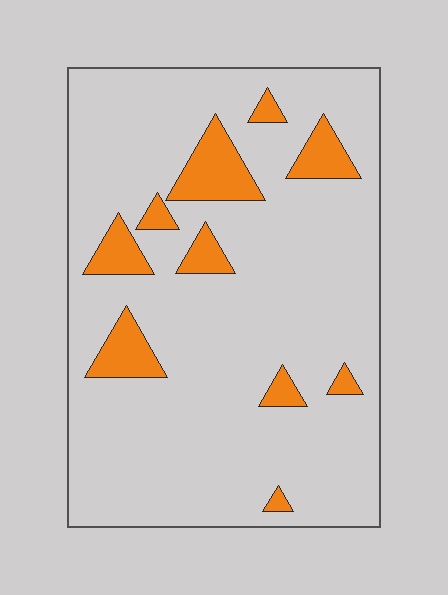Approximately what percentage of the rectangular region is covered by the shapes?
Approximately 10%.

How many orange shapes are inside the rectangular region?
10.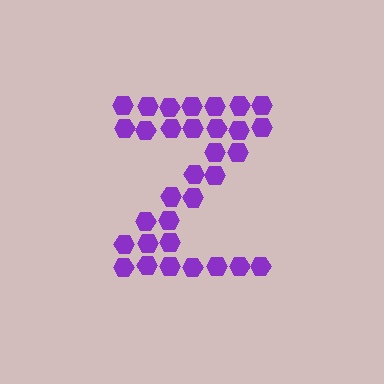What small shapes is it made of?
It is made of small hexagons.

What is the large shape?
The large shape is the letter Z.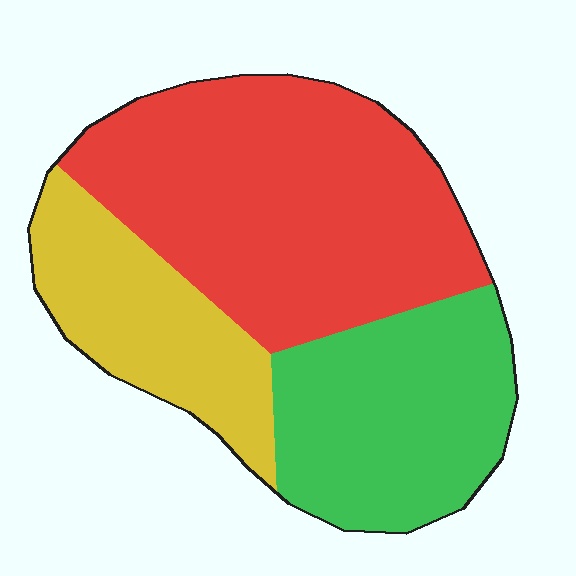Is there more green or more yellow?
Green.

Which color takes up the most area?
Red, at roughly 50%.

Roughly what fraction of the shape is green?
Green takes up between a quarter and a half of the shape.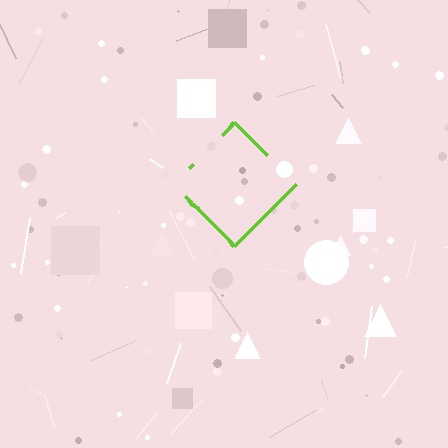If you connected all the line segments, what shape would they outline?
They would outline a diamond.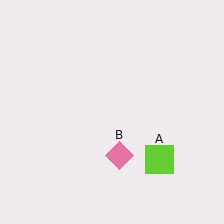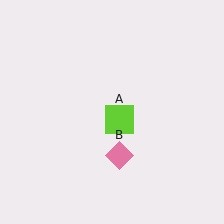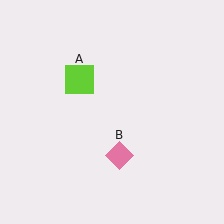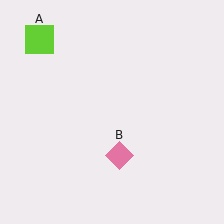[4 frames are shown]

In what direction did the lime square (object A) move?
The lime square (object A) moved up and to the left.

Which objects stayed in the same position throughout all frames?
Pink diamond (object B) remained stationary.